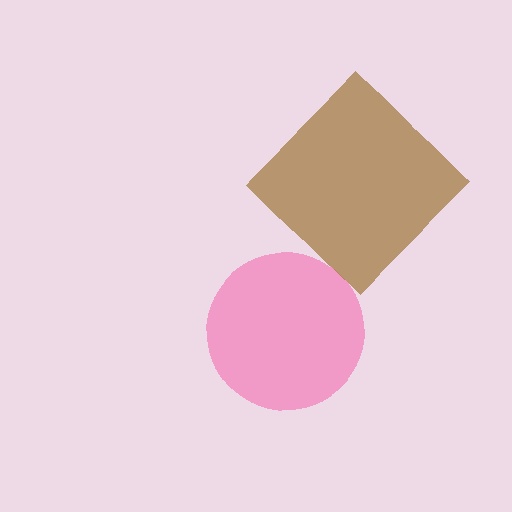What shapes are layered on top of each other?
The layered shapes are: a pink circle, a brown diamond.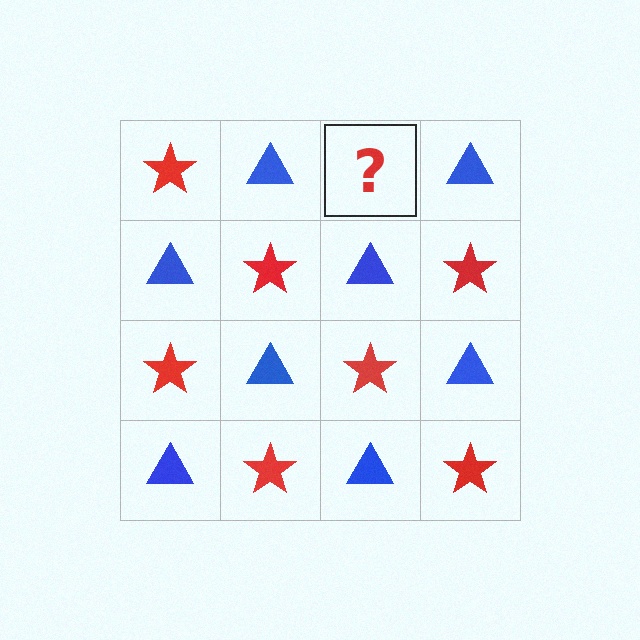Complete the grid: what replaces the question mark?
The question mark should be replaced with a red star.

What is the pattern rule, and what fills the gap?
The rule is that it alternates red star and blue triangle in a checkerboard pattern. The gap should be filled with a red star.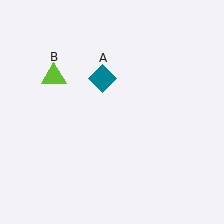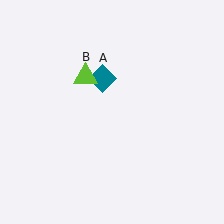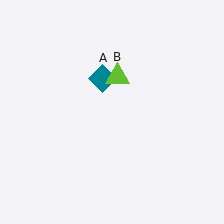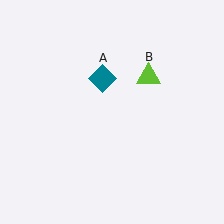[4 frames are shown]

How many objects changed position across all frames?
1 object changed position: lime triangle (object B).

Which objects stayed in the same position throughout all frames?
Teal diamond (object A) remained stationary.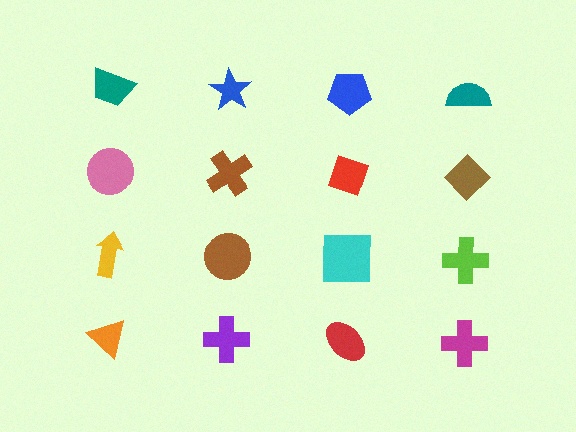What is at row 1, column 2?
A blue star.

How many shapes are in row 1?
4 shapes.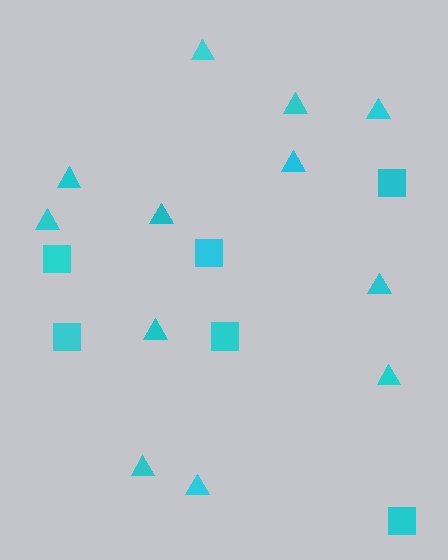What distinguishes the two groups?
There are 2 groups: one group of squares (6) and one group of triangles (12).